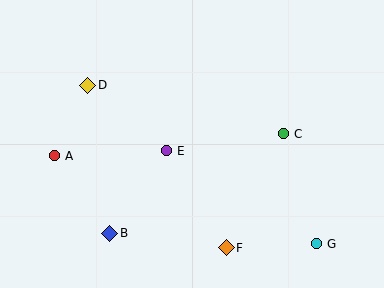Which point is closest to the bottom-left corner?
Point B is closest to the bottom-left corner.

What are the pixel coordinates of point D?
Point D is at (88, 85).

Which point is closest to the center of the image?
Point E at (167, 151) is closest to the center.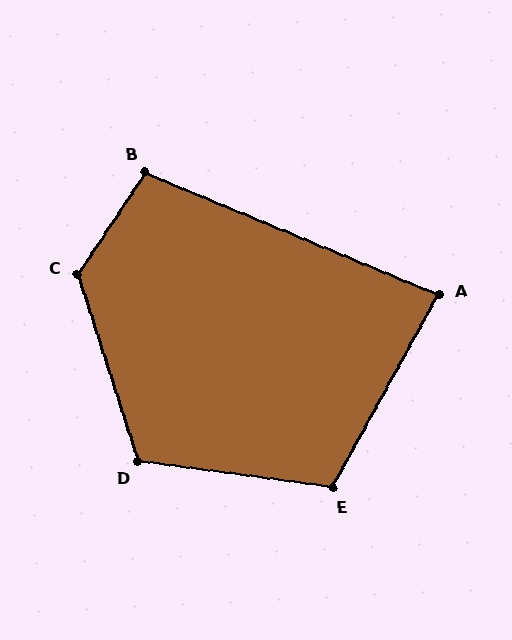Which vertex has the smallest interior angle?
A, at approximately 84 degrees.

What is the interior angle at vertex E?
Approximately 111 degrees (obtuse).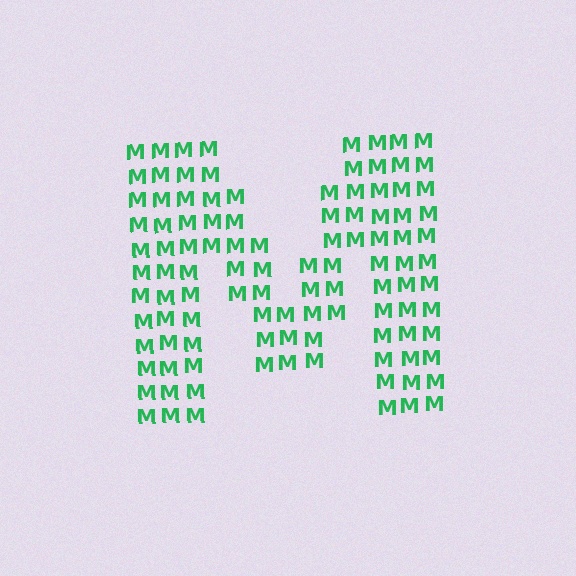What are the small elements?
The small elements are letter M's.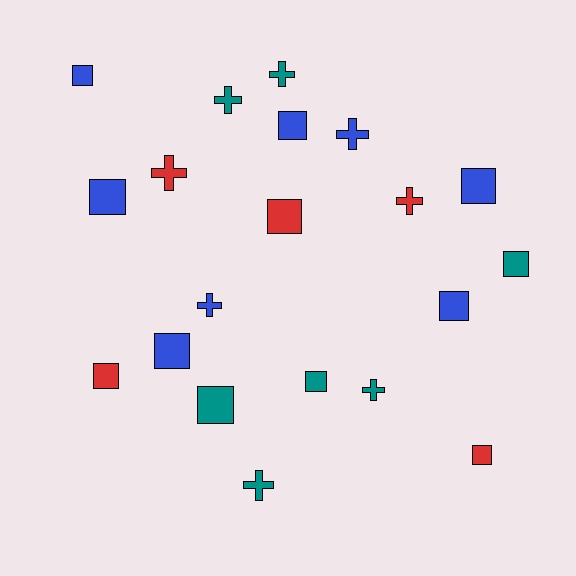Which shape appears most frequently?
Square, with 12 objects.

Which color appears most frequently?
Blue, with 8 objects.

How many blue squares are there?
There are 6 blue squares.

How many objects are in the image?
There are 20 objects.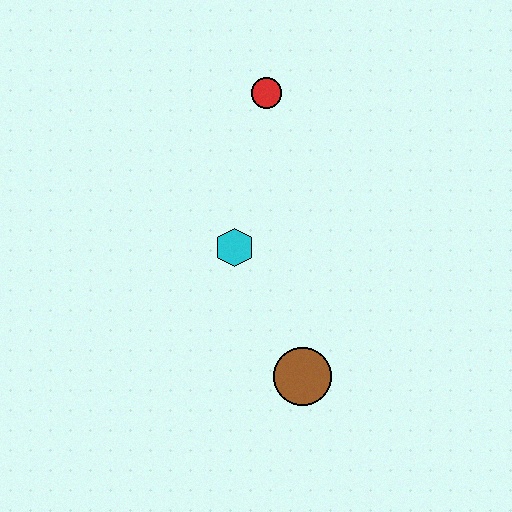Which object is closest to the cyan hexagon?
The brown circle is closest to the cyan hexagon.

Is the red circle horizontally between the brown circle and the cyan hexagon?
Yes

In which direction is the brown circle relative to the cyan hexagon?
The brown circle is below the cyan hexagon.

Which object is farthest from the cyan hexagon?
The red circle is farthest from the cyan hexagon.